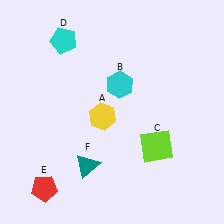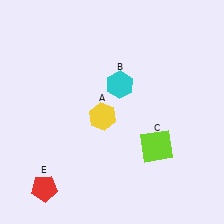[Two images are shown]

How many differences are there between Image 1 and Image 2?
There are 2 differences between the two images.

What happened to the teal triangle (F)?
The teal triangle (F) was removed in Image 2. It was in the bottom-left area of Image 1.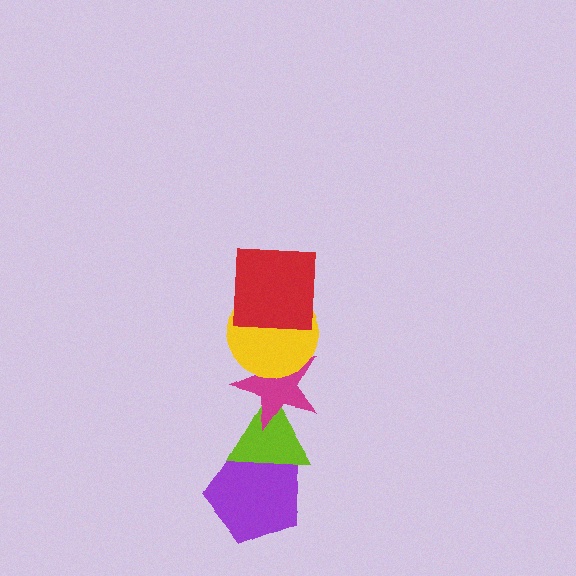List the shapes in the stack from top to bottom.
From top to bottom: the red square, the yellow circle, the magenta star, the lime triangle, the purple pentagon.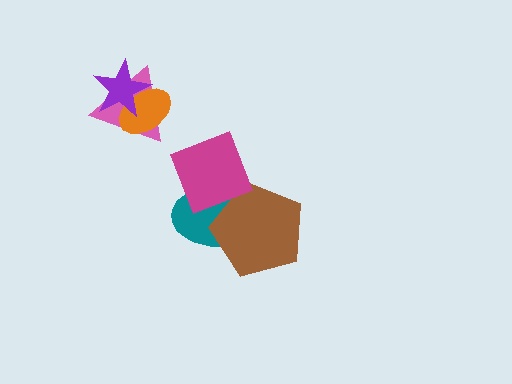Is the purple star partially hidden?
No, no other shape covers it.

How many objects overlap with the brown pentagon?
2 objects overlap with the brown pentagon.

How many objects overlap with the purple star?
2 objects overlap with the purple star.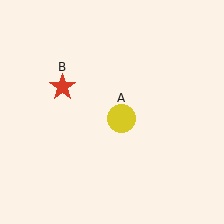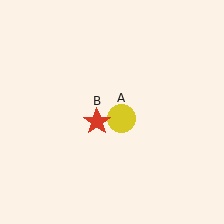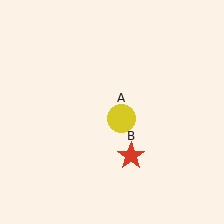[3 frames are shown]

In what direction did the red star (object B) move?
The red star (object B) moved down and to the right.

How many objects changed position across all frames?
1 object changed position: red star (object B).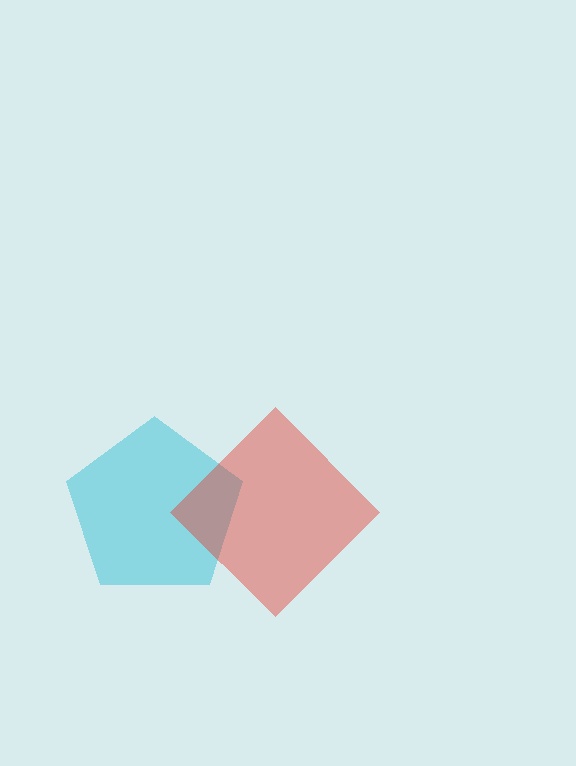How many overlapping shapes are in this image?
There are 2 overlapping shapes in the image.